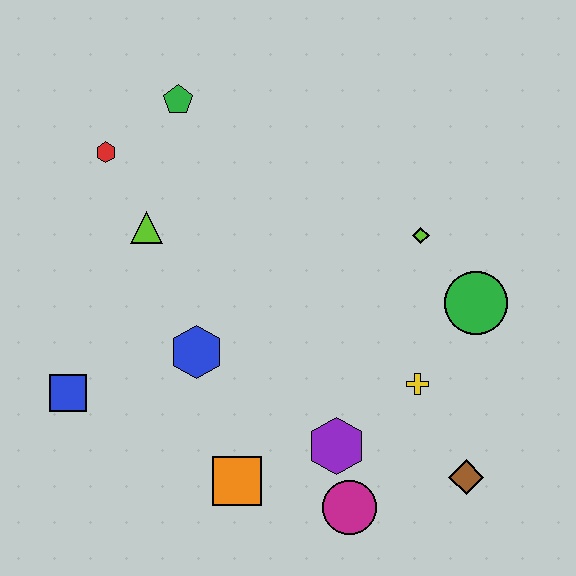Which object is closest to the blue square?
The blue hexagon is closest to the blue square.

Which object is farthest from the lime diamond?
The blue square is farthest from the lime diamond.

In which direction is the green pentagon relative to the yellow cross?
The green pentagon is above the yellow cross.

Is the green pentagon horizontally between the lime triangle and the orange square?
Yes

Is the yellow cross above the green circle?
No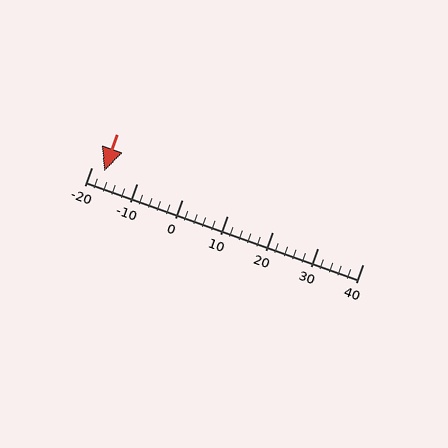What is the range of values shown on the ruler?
The ruler shows values from -20 to 40.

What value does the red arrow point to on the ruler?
The red arrow points to approximately -17.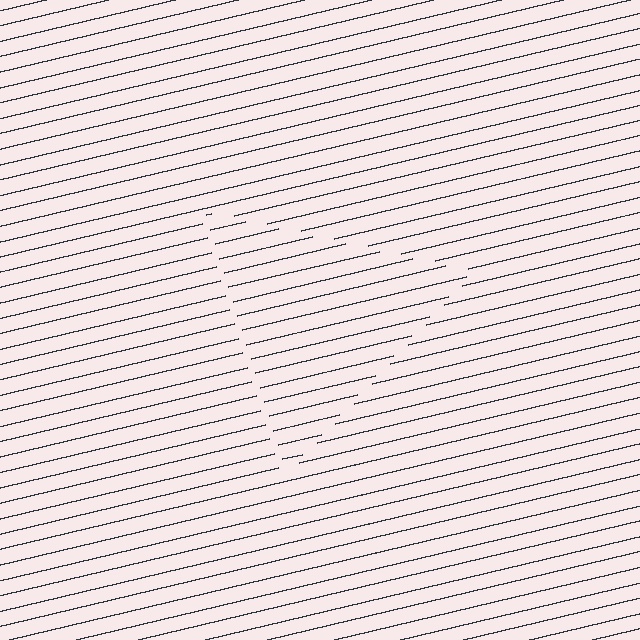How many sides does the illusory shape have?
3 sides — the line-ends trace a triangle.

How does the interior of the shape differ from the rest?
The interior of the shape contains the same grating, shifted by half a period — the contour is defined by the phase discontinuity where line-ends from the inner and outer gratings abut.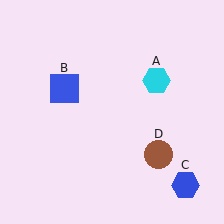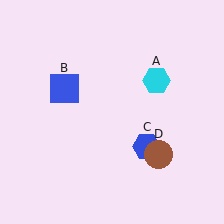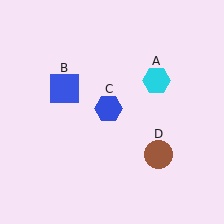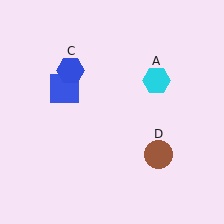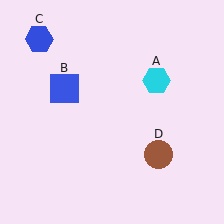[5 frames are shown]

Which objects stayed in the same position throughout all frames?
Cyan hexagon (object A) and blue square (object B) and brown circle (object D) remained stationary.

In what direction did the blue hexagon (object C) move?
The blue hexagon (object C) moved up and to the left.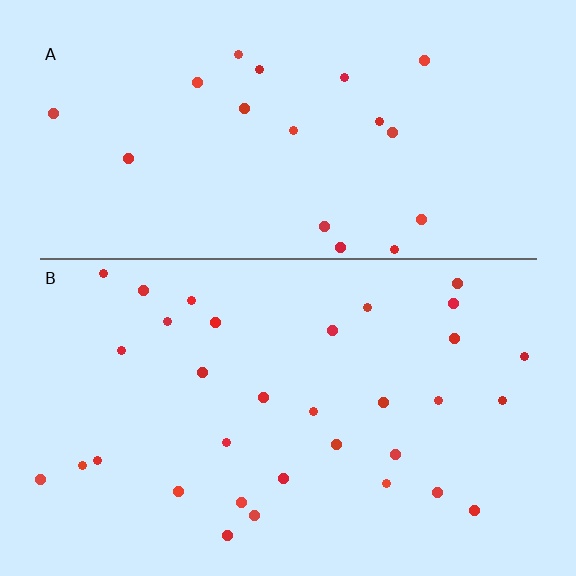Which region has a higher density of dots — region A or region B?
B (the bottom).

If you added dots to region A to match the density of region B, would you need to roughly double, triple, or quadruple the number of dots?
Approximately double.